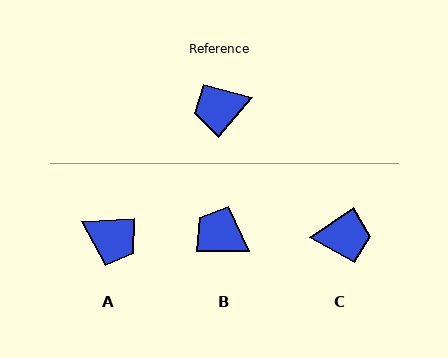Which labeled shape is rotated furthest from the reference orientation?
C, about 166 degrees away.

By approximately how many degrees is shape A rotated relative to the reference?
Approximately 133 degrees counter-clockwise.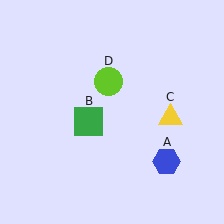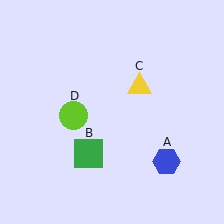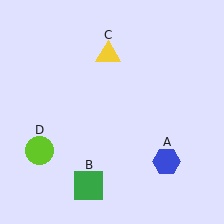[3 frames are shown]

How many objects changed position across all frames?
3 objects changed position: green square (object B), yellow triangle (object C), lime circle (object D).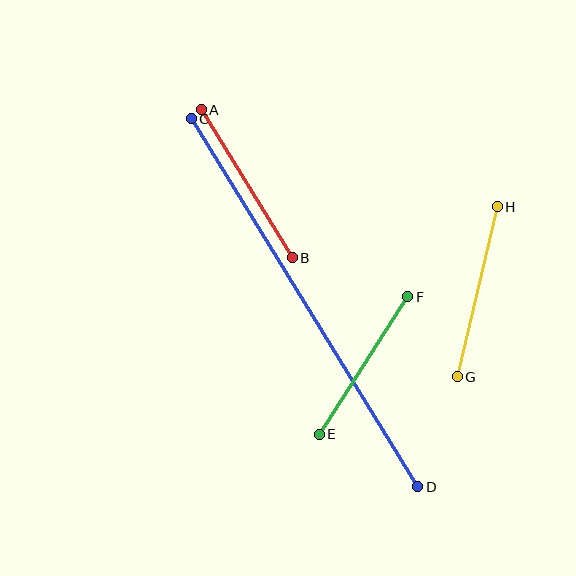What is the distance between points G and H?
The distance is approximately 175 pixels.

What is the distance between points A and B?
The distance is approximately 174 pixels.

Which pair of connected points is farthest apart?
Points C and D are farthest apart.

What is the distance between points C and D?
The distance is approximately 432 pixels.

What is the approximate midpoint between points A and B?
The midpoint is at approximately (247, 184) pixels.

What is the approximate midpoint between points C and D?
The midpoint is at approximately (305, 303) pixels.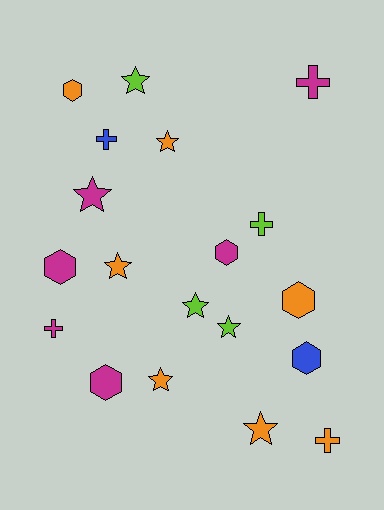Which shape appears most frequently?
Star, with 8 objects.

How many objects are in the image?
There are 19 objects.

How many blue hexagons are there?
There is 1 blue hexagon.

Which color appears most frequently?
Orange, with 7 objects.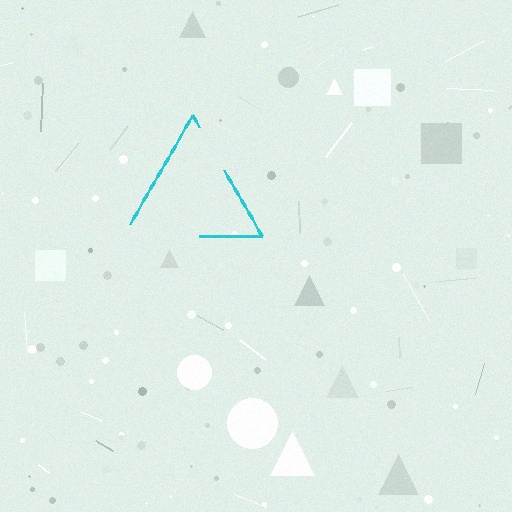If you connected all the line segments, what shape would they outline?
They would outline a triangle.